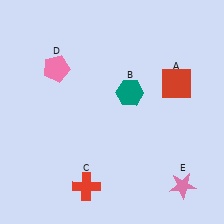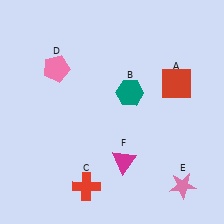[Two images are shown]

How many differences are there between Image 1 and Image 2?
There is 1 difference between the two images.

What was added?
A magenta triangle (F) was added in Image 2.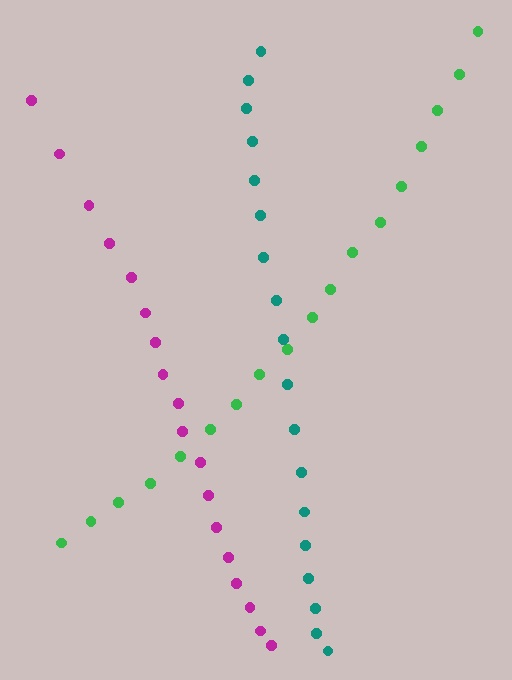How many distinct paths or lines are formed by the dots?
There are 3 distinct paths.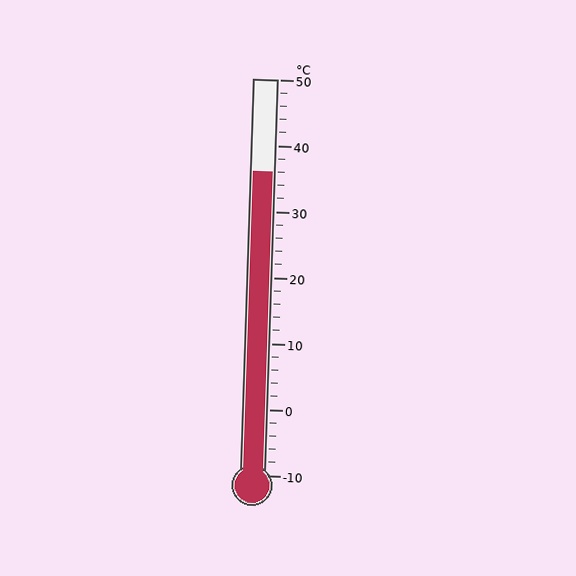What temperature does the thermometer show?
The thermometer shows approximately 36°C.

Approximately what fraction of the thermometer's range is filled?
The thermometer is filled to approximately 75% of its range.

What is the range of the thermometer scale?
The thermometer scale ranges from -10°C to 50°C.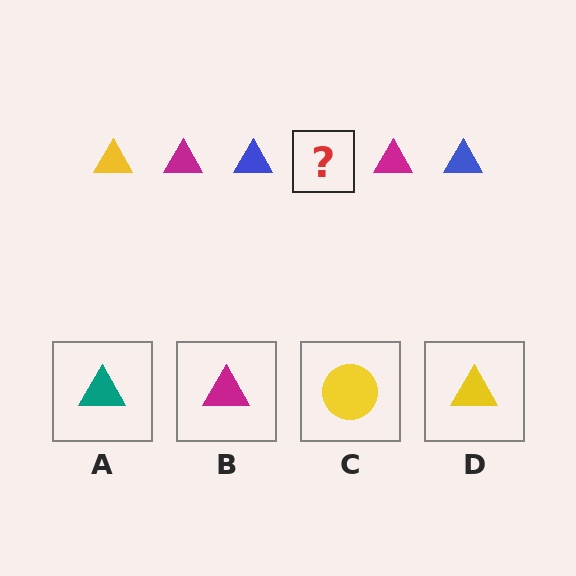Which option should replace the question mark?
Option D.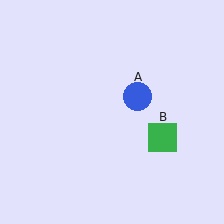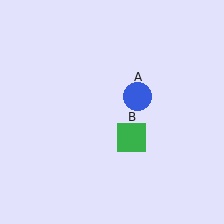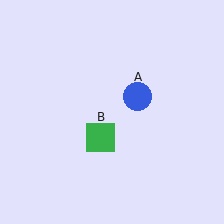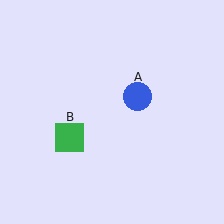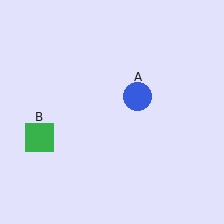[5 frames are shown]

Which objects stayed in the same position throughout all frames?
Blue circle (object A) remained stationary.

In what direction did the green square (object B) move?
The green square (object B) moved left.